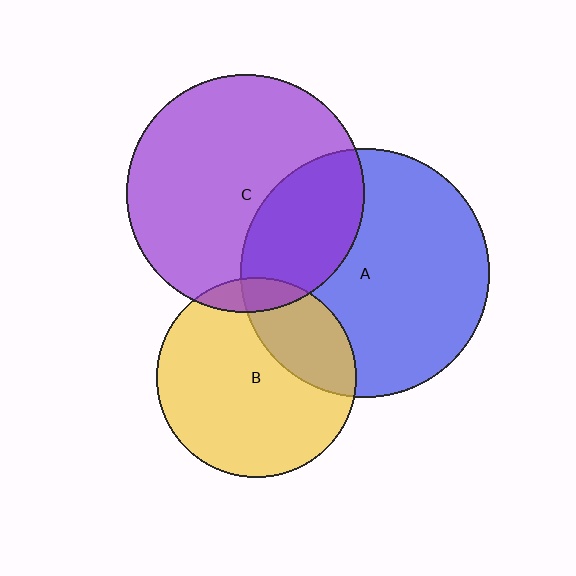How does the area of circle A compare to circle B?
Approximately 1.6 times.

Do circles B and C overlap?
Yes.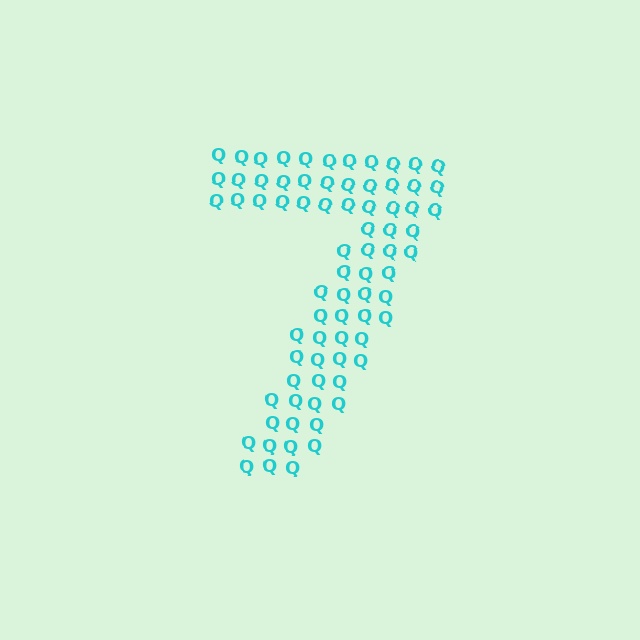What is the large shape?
The large shape is the digit 7.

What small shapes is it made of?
It is made of small letter Q's.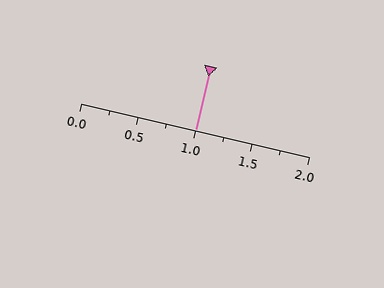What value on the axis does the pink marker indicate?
The marker indicates approximately 1.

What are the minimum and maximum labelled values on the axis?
The axis runs from 0.0 to 2.0.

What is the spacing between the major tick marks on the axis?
The major ticks are spaced 0.5 apart.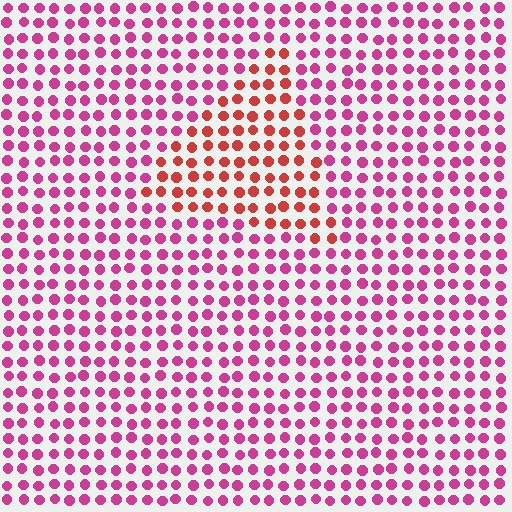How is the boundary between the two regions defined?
The boundary is defined purely by a slight shift in hue (about 38 degrees). Spacing, size, and orientation are identical on both sides.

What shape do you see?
I see a triangle.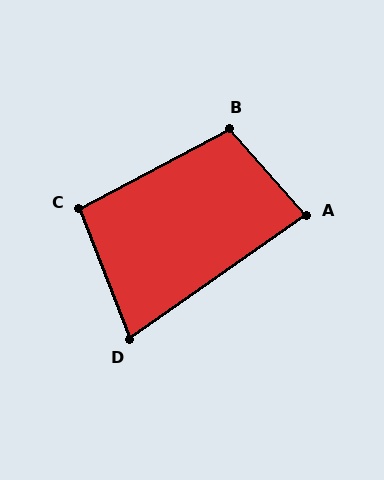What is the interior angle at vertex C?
Approximately 97 degrees (obtuse).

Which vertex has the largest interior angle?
B, at approximately 104 degrees.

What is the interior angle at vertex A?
Approximately 83 degrees (acute).